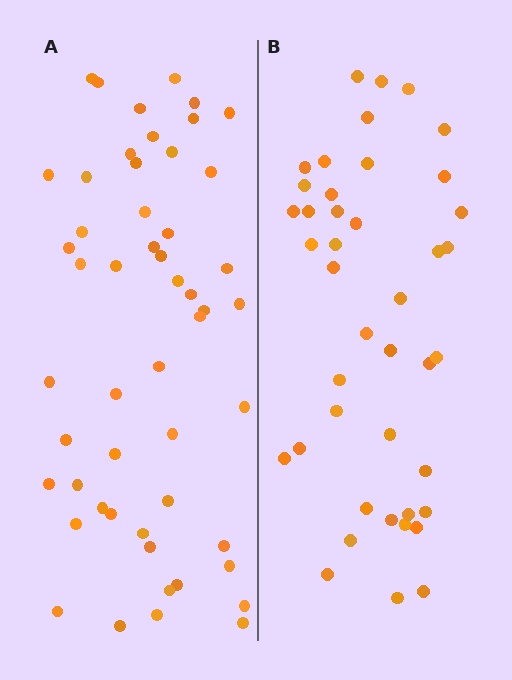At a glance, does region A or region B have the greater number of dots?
Region A (the left region) has more dots.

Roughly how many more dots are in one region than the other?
Region A has roughly 10 or so more dots than region B.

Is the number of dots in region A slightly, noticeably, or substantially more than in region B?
Region A has only slightly more — the two regions are fairly close. The ratio is roughly 1.2 to 1.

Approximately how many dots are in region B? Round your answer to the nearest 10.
About 40 dots. (The exact count is 42, which rounds to 40.)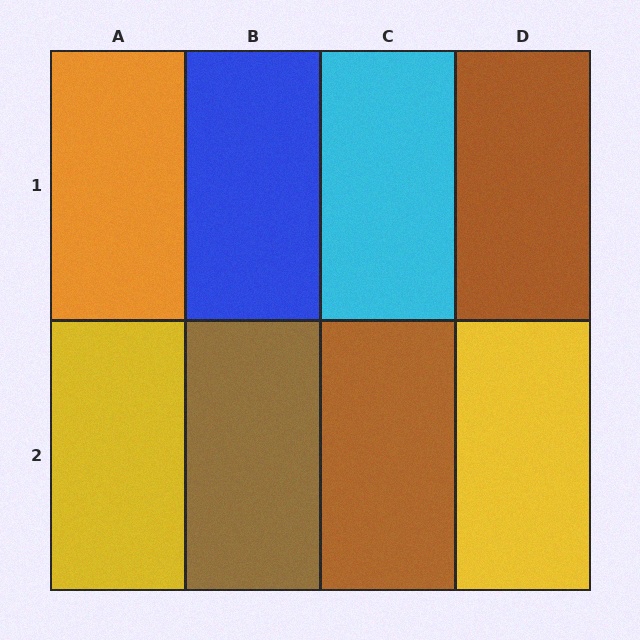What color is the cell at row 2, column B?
Brown.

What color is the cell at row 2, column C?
Brown.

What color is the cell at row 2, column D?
Yellow.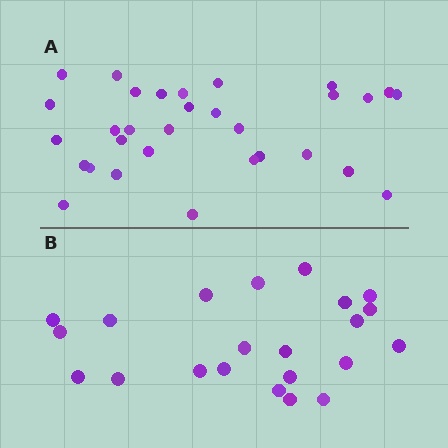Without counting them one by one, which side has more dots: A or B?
Region A (the top region) has more dots.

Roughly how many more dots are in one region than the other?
Region A has roughly 8 or so more dots than region B.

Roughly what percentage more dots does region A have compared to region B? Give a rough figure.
About 40% more.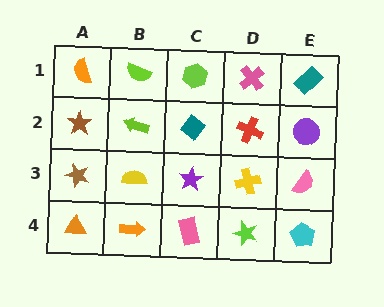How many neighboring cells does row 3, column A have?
3.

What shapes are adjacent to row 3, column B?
A lime arrow (row 2, column B), an orange arrow (row 4, column B), a brown star (row 3, column A), a purple star (row 3, column C).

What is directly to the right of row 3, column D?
A pink semicircle.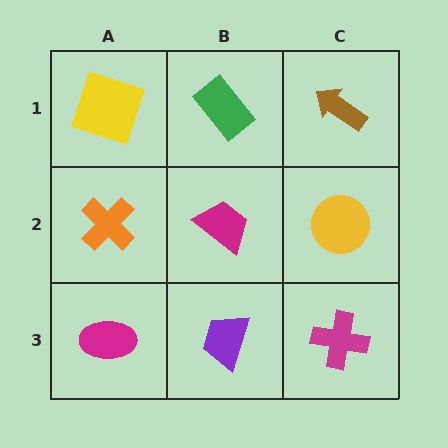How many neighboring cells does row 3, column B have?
3.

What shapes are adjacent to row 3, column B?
A magenta trapezoid (row 2, column B), a magenta ellipse (row 3, column A), a magenta cross (row 3, column C).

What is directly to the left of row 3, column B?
A magenta ellipse.